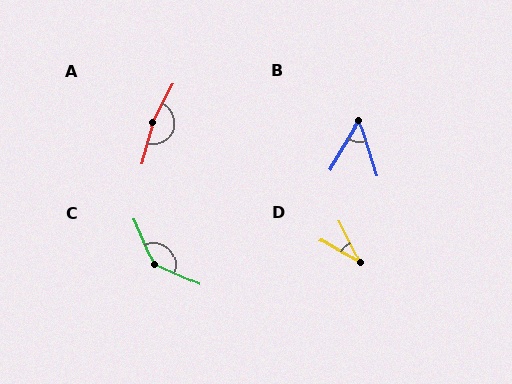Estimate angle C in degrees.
Approximately 137 degrees.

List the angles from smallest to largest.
D (34°), B (48°), C (137°), A (168°).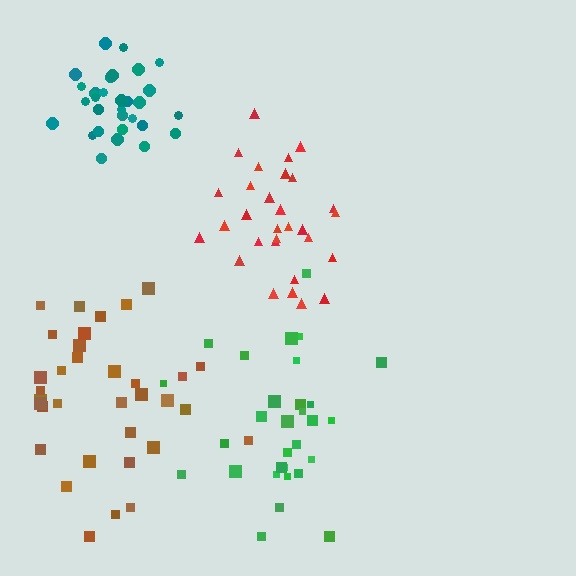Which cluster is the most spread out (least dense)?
Green.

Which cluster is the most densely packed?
Teal.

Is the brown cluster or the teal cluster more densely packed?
Teal.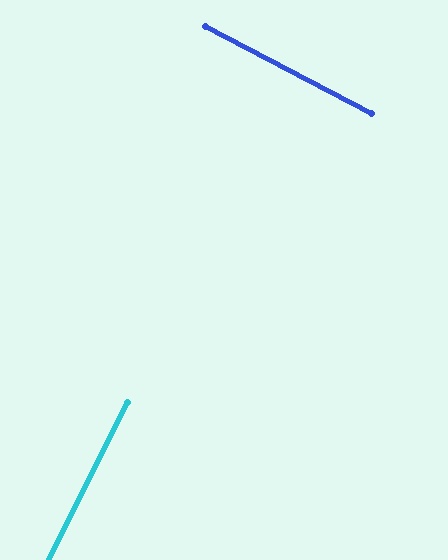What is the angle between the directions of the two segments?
Approximately 89 degrees.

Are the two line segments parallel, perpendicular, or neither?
Perpendicular — they meet at approximately 89°.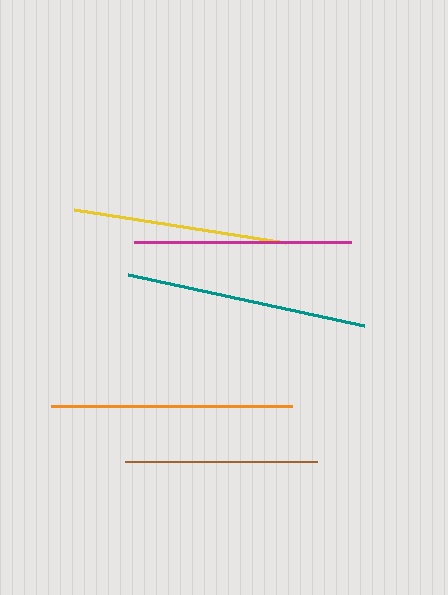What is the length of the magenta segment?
The magenta segment is approximately 218 pixels long.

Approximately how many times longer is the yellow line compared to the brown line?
The yellow line is approximately 1.1 times the length of the brown line.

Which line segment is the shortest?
The brown line is the shortest at approximately 192 pixels.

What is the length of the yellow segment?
The yellow segment is approximately 213 pixels long.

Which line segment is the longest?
The orange line is the longest at approximately 241 pixels.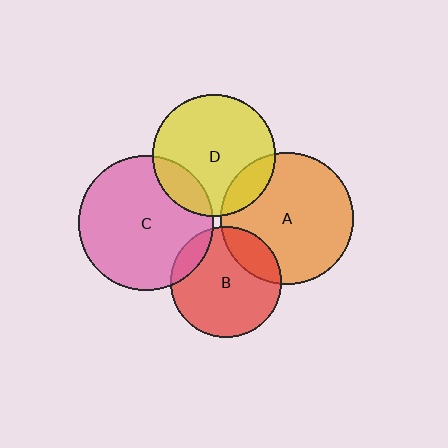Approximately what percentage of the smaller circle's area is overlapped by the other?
Approximately 15%.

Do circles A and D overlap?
Yes.